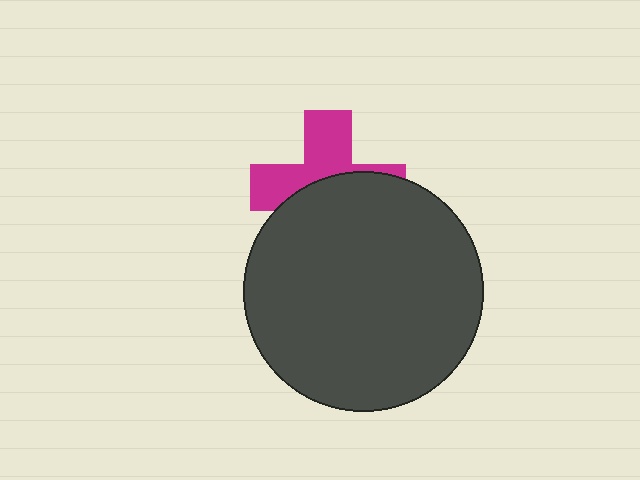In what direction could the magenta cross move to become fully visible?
The magenta cross could move up. That would shift it out from behind the dark gray circle entirely.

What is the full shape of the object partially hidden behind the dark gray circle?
The partially hidden object is a magenta cross.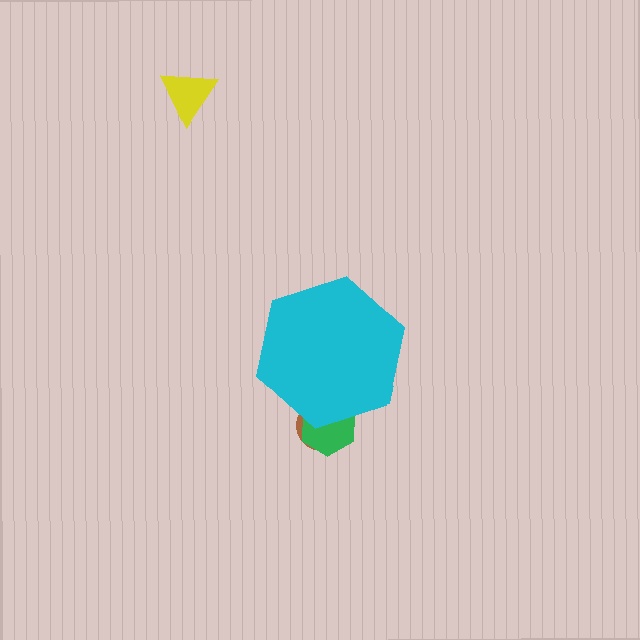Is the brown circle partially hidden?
Yes, the brown circle is partially hidden behind the cyan hexagon.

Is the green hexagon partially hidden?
Yes, the green hexagon is partially hidden behind the cyan hexagon.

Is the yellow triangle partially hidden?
No, the yellow triangle is fully visible.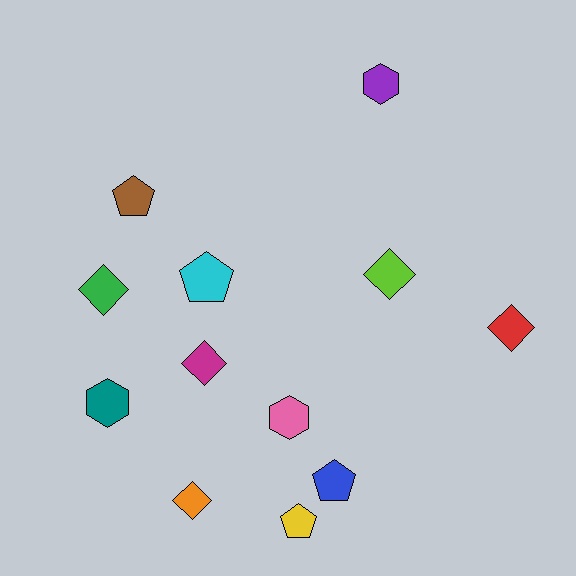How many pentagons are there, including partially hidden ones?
There are 4 pentagons.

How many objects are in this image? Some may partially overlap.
There are 12 objects.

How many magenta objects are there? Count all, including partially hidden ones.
There is 1 magenta object.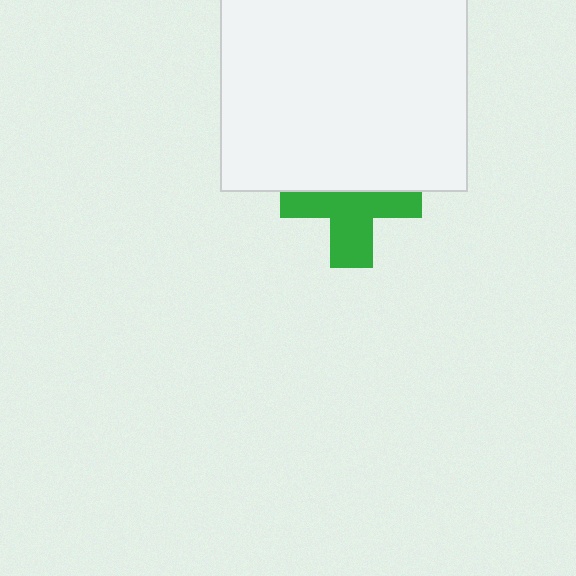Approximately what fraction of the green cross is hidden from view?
Roughly 43% of the green cross is hidden behind the white rectangle.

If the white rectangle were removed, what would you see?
You would see the complete green cross.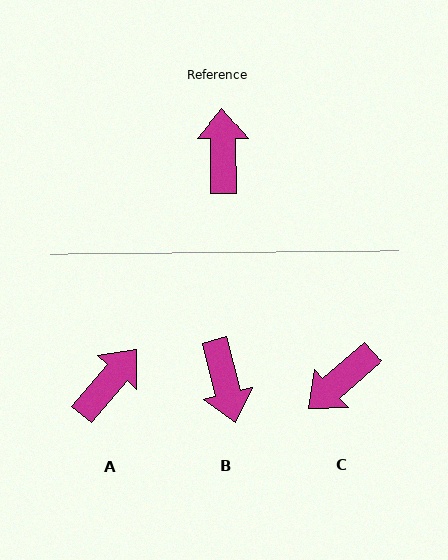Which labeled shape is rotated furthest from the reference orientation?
B, about 166 degrees away.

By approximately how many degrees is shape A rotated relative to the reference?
Approximately 41 degrees clockwise.